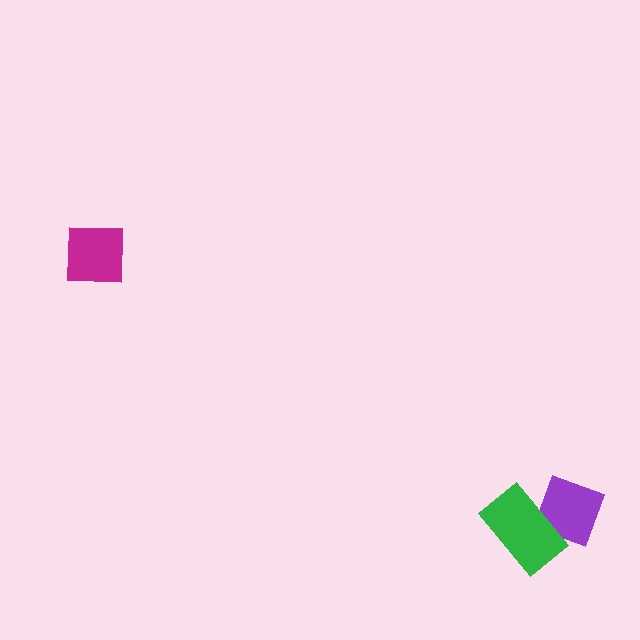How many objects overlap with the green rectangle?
1 object overlaps with the green rectangle.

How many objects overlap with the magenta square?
0 objects overlap with the magenta square.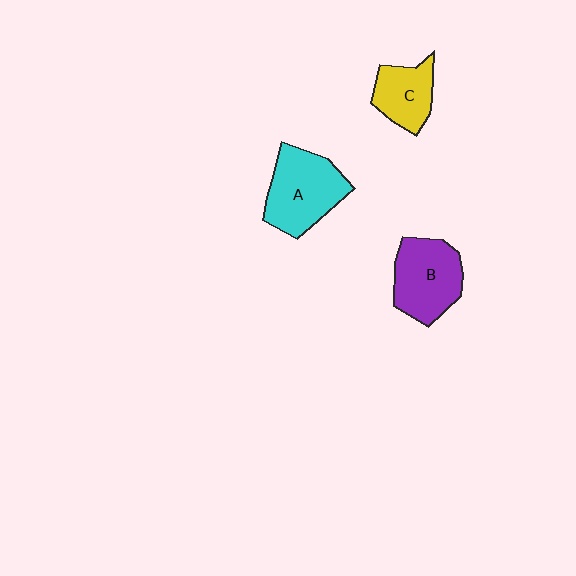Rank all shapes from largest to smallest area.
From largest to smallest: A (cyan), B (purple), C (yellow).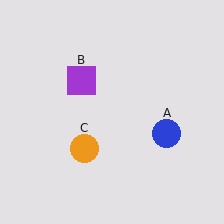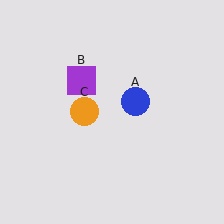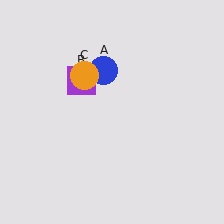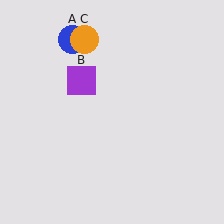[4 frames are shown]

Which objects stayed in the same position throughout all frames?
Purple square (object B) remained stationary.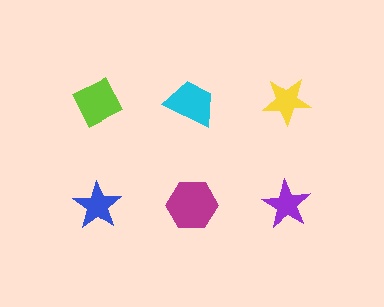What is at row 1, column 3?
A yellow star.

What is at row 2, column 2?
A magenta hexagon.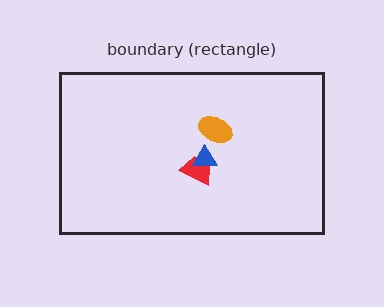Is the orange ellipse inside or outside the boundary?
Inside.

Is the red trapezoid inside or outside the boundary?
Inside.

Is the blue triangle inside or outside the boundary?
Inside.